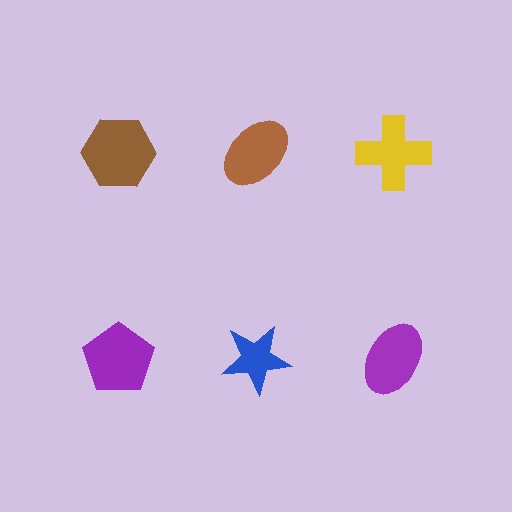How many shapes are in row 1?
3 shapes.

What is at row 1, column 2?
A brown ellipse.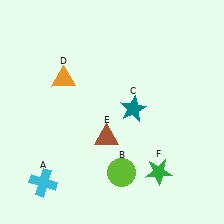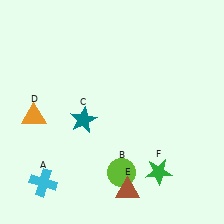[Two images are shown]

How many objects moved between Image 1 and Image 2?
3 objects moved between the two images.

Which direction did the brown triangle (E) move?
The brown triangle (E) moved down.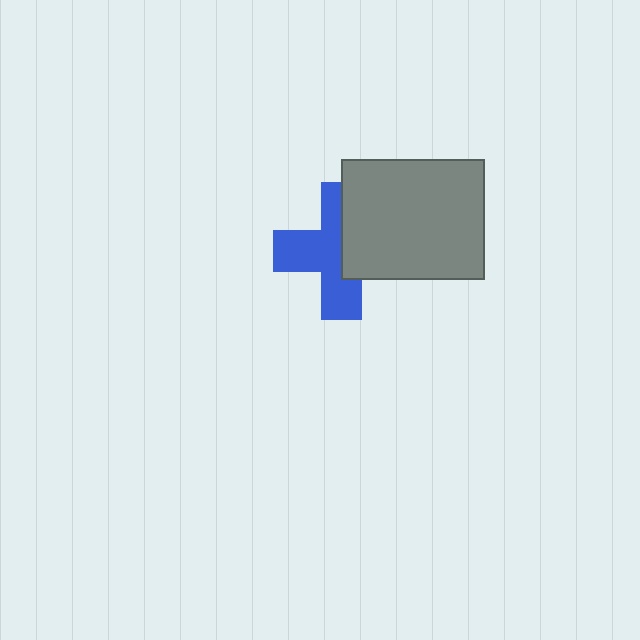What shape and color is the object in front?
The object in front is a gray rectangle.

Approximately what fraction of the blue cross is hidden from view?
Roughly 42% of the blue cross is hidden behind the gray rectangle.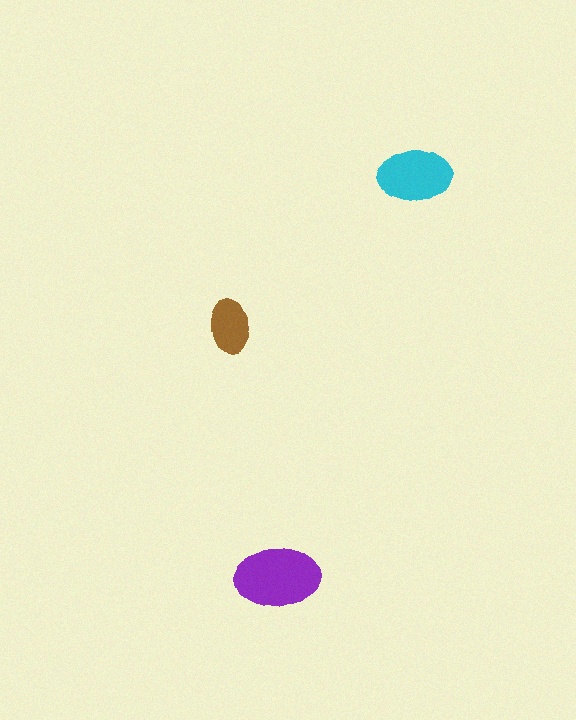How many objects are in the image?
There are 3 objects in the image.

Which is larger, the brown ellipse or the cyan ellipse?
The cyan one.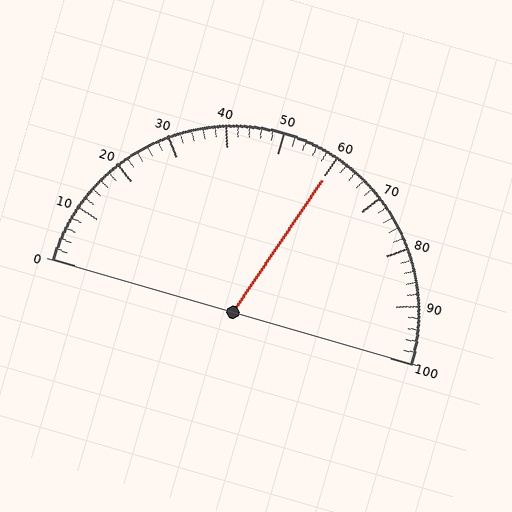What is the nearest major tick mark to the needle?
The nearest major tick mark is 60.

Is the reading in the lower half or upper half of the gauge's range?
The reading is in the upper half of the range (0 to 100).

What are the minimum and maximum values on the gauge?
The gauge ranges from 0 to 100.